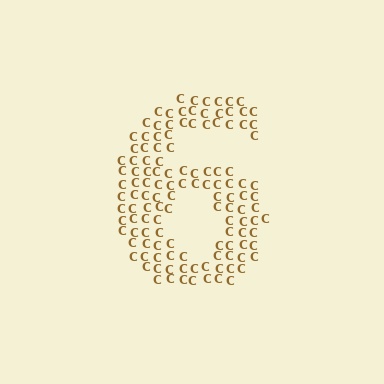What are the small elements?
The small elements are letter C's.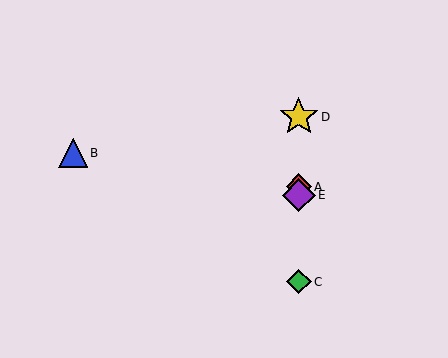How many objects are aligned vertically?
4 objects (A, C, D, E) are aligned vertically.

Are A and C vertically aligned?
Yes, both are at x≈299.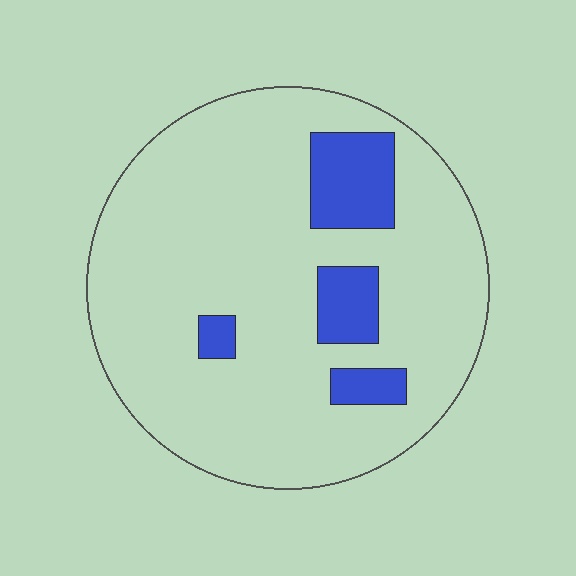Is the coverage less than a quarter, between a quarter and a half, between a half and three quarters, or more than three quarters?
Less than a quarter.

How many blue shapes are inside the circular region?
4.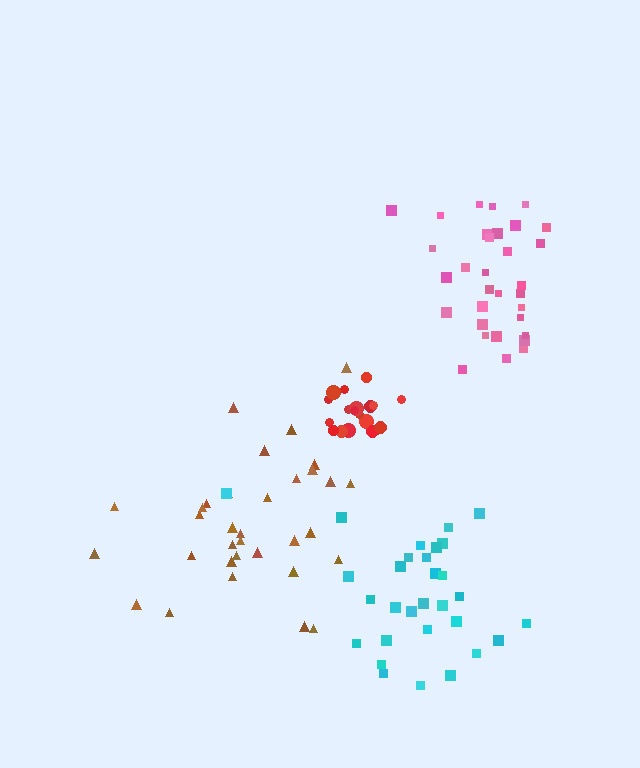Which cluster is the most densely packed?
Red.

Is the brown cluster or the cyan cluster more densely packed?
Cyan.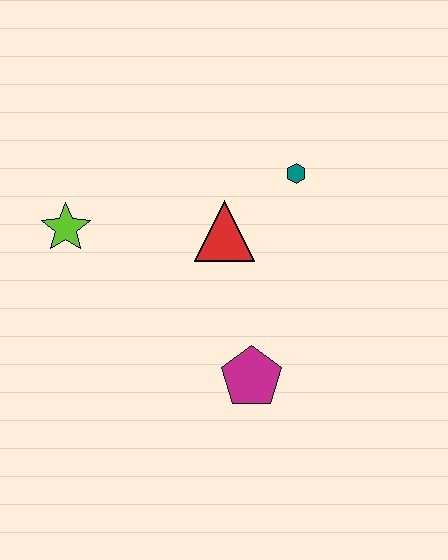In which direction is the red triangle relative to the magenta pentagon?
The red triangle is above the magenta pentagon.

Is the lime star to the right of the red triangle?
No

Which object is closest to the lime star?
The red triangle is closest to the lime star.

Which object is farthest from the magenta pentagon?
The lime star is farthest from the magenta pentagon.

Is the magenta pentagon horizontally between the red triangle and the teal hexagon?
Yes